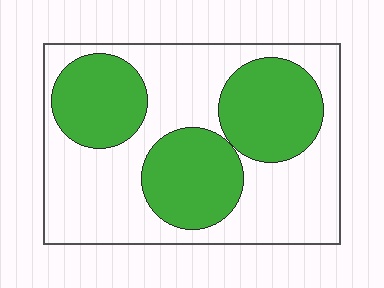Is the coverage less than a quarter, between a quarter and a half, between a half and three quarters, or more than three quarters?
Between a quarter and a half.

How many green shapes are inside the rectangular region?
3.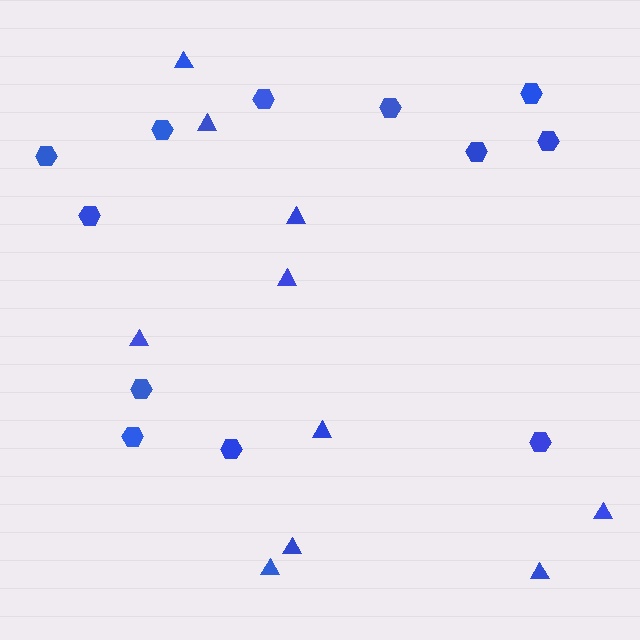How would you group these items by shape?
There are 2 groups: one group of triangles (10) and one group of hexagons (12).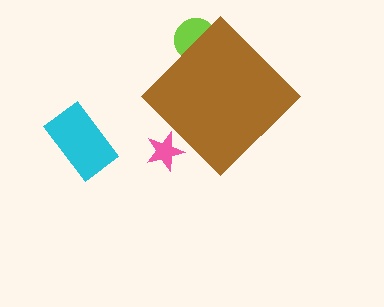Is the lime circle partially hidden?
Yes, the lime circle is partially hidden behind the brown diamond.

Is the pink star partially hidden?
Yes, the pink star is partially hidden behind the brown diamond.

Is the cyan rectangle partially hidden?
No, the cyan rectangle is fully visible.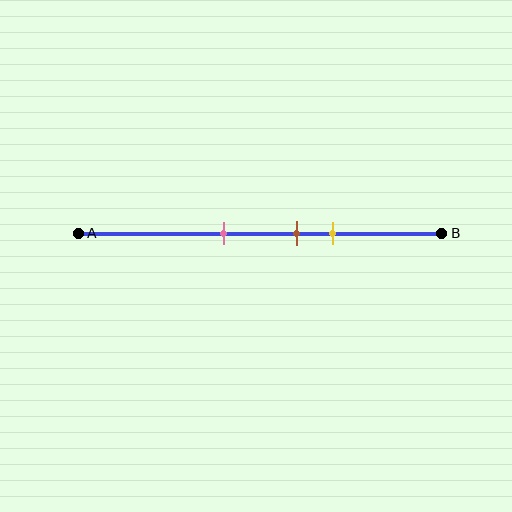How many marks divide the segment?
There are 3 marks dividing the segment.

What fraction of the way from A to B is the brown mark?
The brown mark is approximately 60% (0.6) of the way from A to B.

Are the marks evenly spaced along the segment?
Yes, the marks are approximately evenly spaced.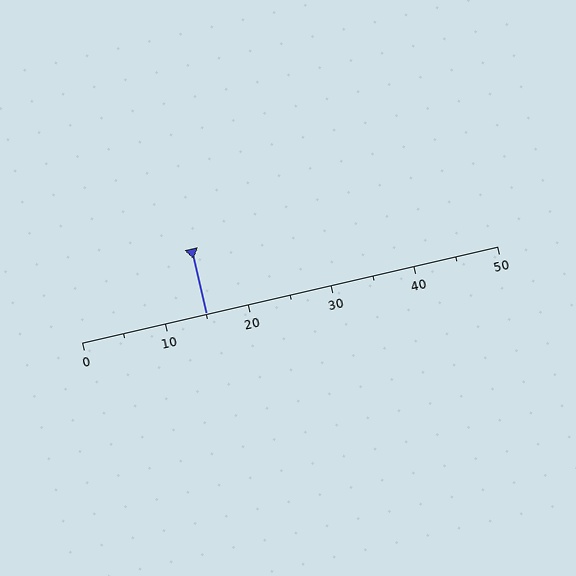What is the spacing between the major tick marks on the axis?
The major ticks are spaced 10 apart.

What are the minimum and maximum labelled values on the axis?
The axis runs from 0 to 50.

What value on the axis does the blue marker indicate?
The marker indicates approximately 15.